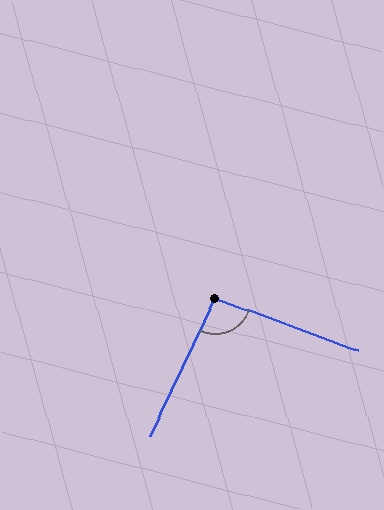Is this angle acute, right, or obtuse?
It is approximately a right angle.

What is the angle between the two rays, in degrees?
Approximately 95 degrees.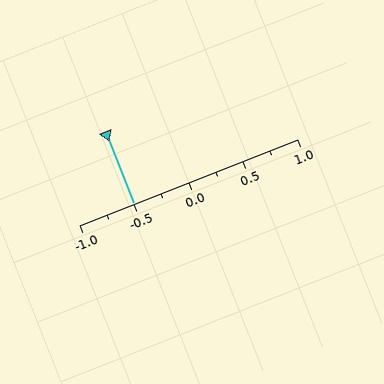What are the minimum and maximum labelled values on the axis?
The axis runs from -1.0 to 1.0.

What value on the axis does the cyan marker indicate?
The marker indicates approximately -0.5.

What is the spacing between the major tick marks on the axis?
The major ticks are spaced 0.5 apart.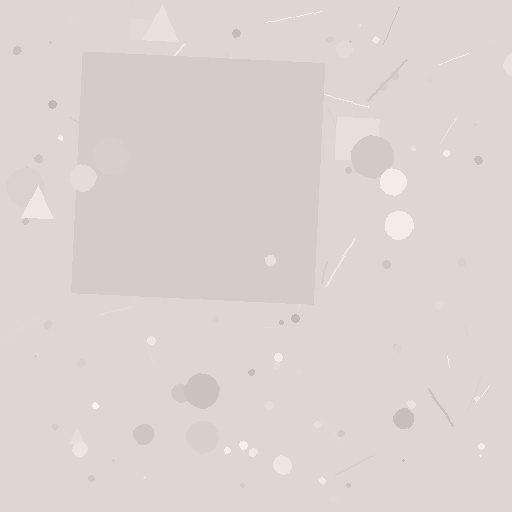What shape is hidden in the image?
A square is hidden in the image.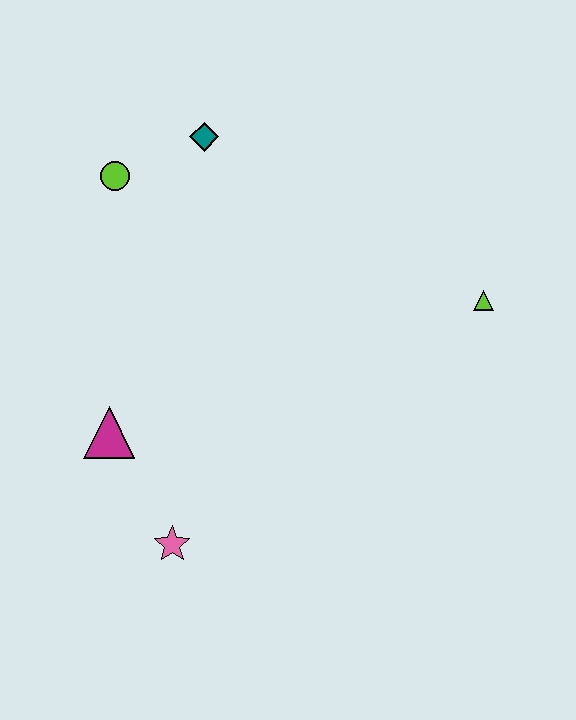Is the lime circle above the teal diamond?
No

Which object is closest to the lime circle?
The teal diamond is closest to the lime circle.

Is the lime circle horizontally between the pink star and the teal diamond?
No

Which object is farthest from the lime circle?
The lime triangle is farthest from the lime circle.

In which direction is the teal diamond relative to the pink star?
The teal diamond is above the pink star.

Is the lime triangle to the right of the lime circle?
Yes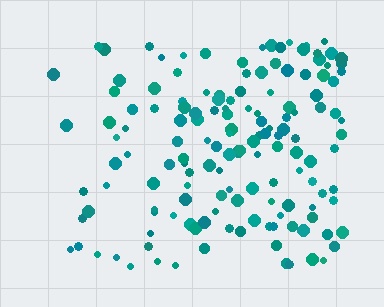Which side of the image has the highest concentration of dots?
The right.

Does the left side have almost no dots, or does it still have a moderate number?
Still a moderate number, just noticeably fewer than the right.